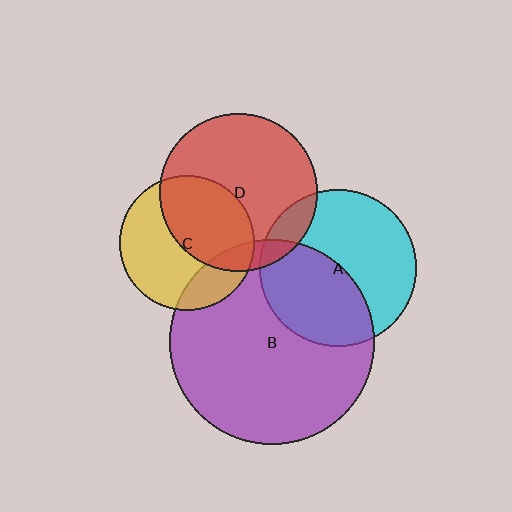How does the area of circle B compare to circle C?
Approximately 2.3 times.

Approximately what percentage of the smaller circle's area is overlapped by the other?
Approximately 45%.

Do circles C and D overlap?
Yes.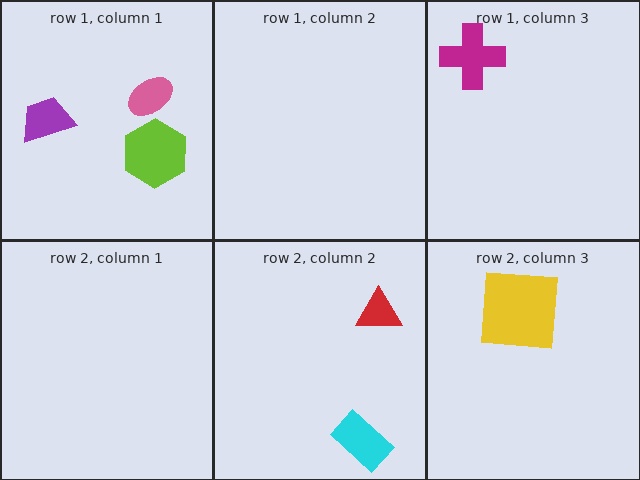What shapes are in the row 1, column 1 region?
The lime hexagon, the pink ellipse, the purple trapezoid.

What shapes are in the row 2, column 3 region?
The yellow square.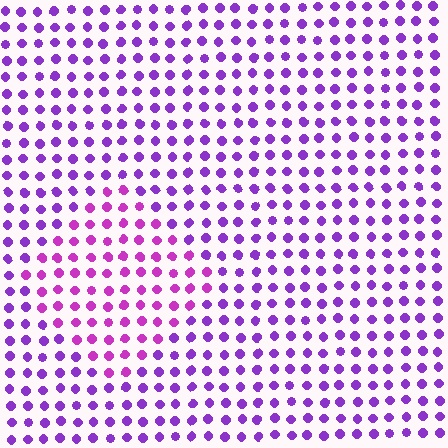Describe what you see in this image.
The image is filled with small purple elements in a uniform arrangement. A diamond-shaped region is visible where the elements are tinted to a slightly different hue, forming a subtle color boundary.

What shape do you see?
I see a diamond.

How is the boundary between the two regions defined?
The boundary is defined purely by a slight shift in hue (about 28 degrees). Spacing, size, and orientation are identical on both sides.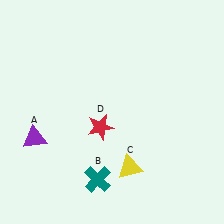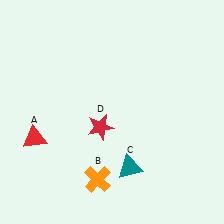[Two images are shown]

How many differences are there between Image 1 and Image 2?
There are 3 differences between the two images.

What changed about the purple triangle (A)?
In Image 1, A is purple. In Image 2, it changed to red.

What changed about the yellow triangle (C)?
In Image 1, C is yellow. In Image 2, it changed to teal.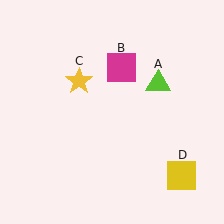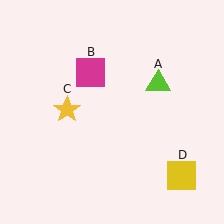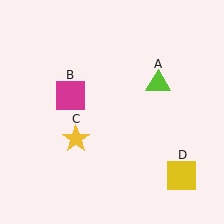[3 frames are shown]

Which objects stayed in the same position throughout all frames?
Lime triangle (object A) and yellow square (object D) remained stationary.